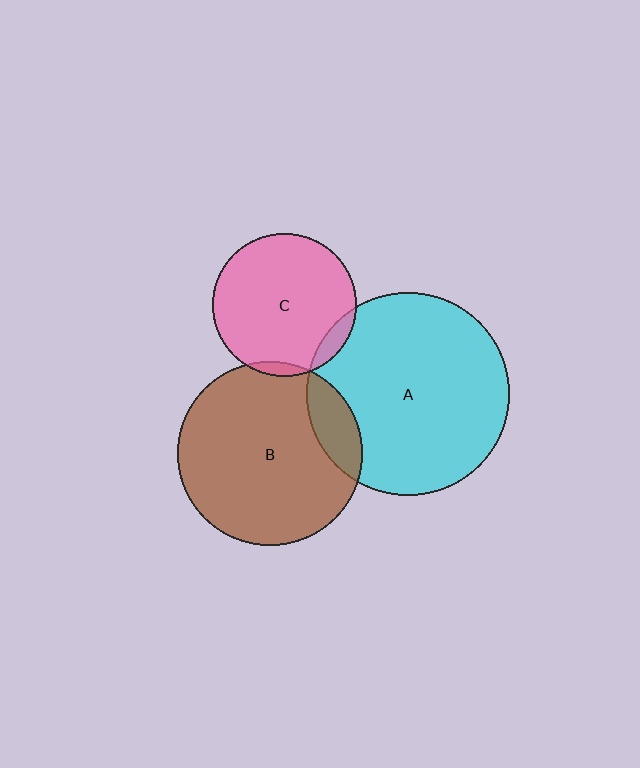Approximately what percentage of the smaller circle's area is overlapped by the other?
Approximately 5%.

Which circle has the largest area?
Circle A (cyan).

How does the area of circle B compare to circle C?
Approximately 1.7 times.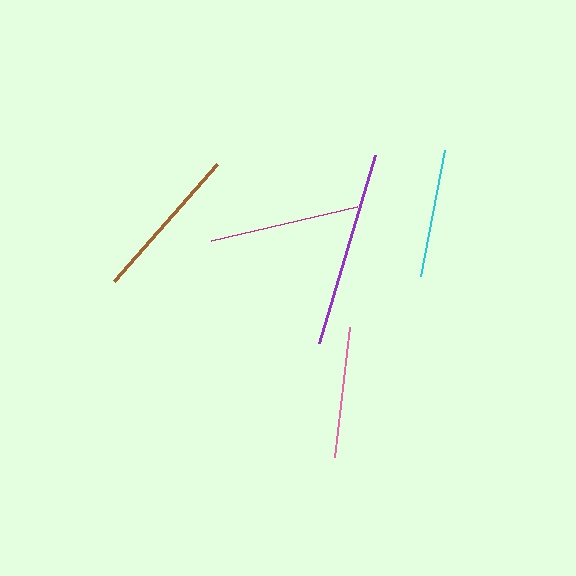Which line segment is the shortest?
The cyan line is the shortest at approximately 128 pixels.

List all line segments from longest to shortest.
From longest to shortest: purple, brown, magenta, pink, cyan.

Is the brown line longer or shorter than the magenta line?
The brown line is longer than the magenta line.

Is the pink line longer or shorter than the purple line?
The purple line is longer than the pink line.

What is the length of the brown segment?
The brown segment is approximately 157 pixels long.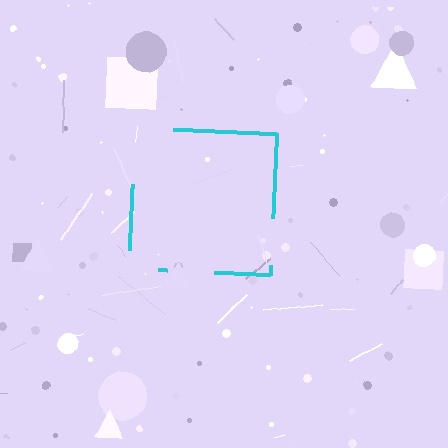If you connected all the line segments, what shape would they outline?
They would outline a square.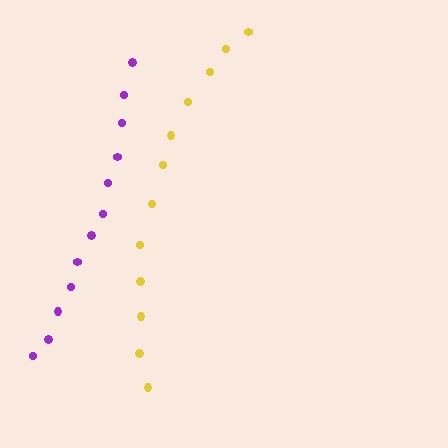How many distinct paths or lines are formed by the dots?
There are 2 distinct paths.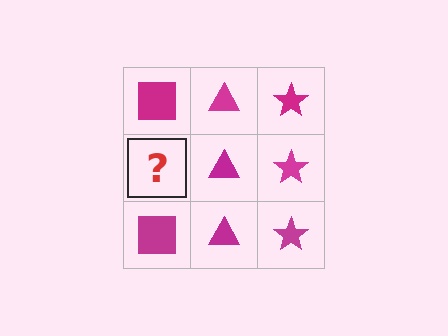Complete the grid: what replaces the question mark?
The question mark should be replaced with a magenta square.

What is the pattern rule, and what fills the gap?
The rule is that each column has a consistent shape. The gap should be filled with a magenta square.